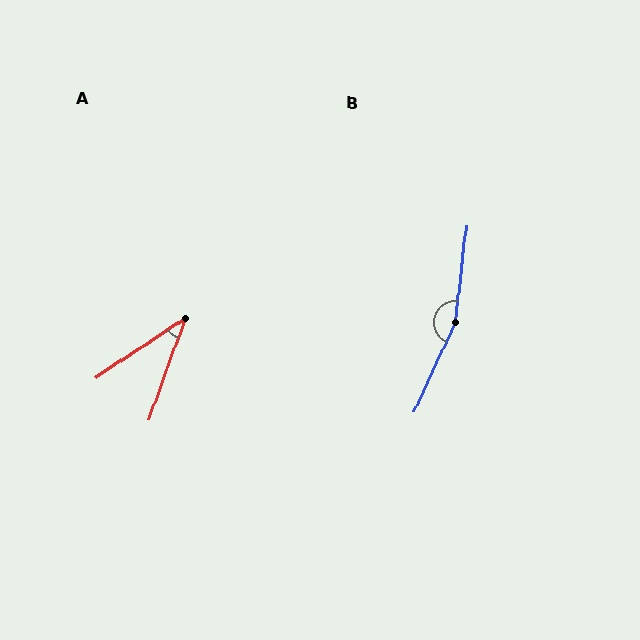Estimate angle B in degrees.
Approximately 162 degrees.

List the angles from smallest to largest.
A (37°), B (162°).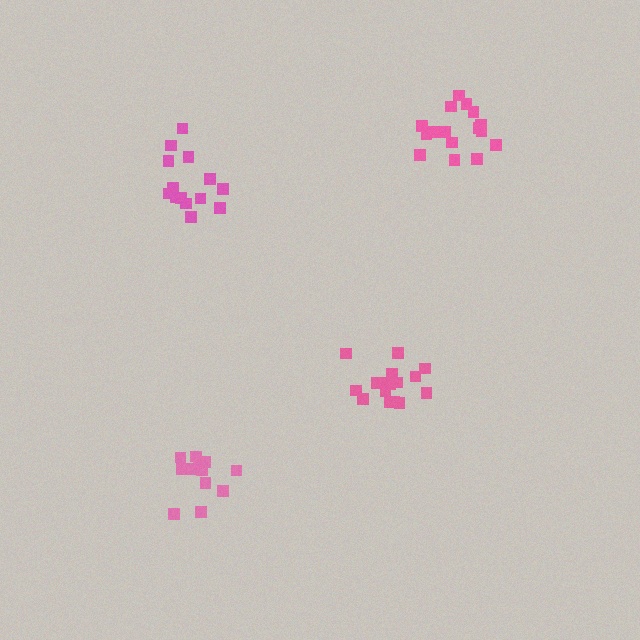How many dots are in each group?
Group 1: 16 dots, Group 2: 12 dots, Group 3: 14 dots, Group 4: 16 dots (58 total).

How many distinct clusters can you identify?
There are 4 distinct clusters.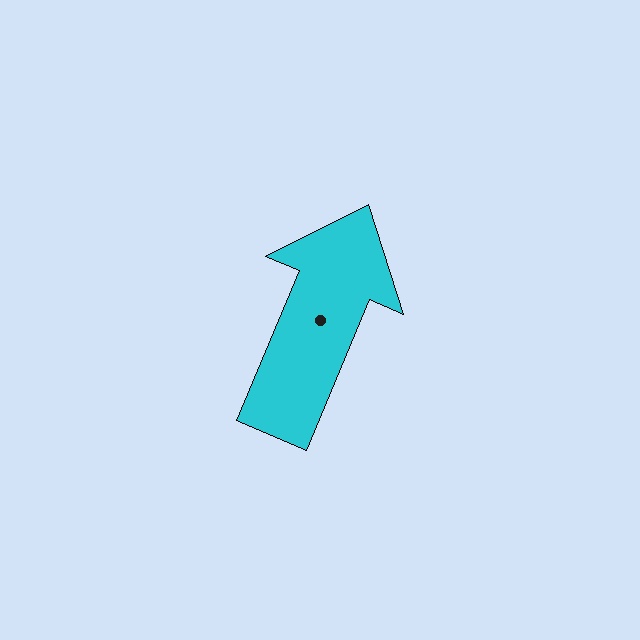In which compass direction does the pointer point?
Northeast.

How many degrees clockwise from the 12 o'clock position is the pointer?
Approximately 23 degrees.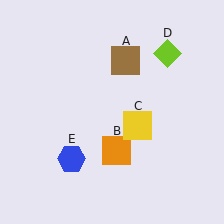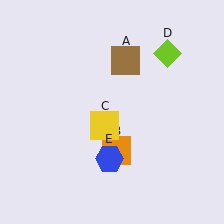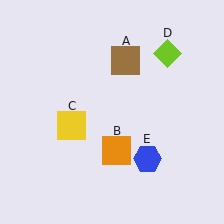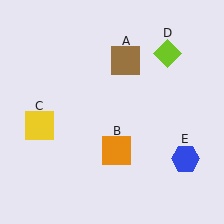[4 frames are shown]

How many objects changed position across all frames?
2 objects changed position: yellow square (object C), blue hexagon (object E).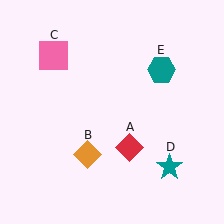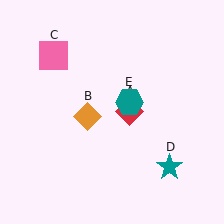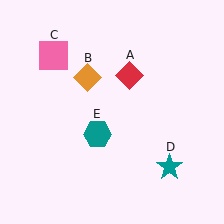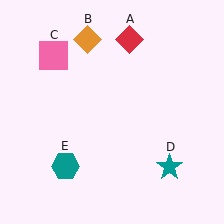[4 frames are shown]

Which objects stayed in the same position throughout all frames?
Pink square (object C) and teal star (object D) remained stationary.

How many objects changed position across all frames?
3 objects changed position: red diamond (object A), orange diamond (object B), teal hexagon (object E).